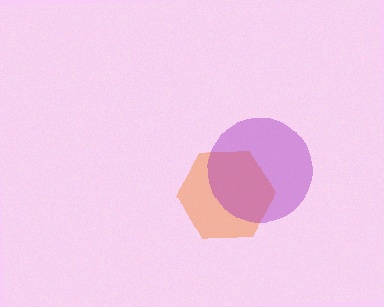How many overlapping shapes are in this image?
There are 2 overlapping shapes in the image.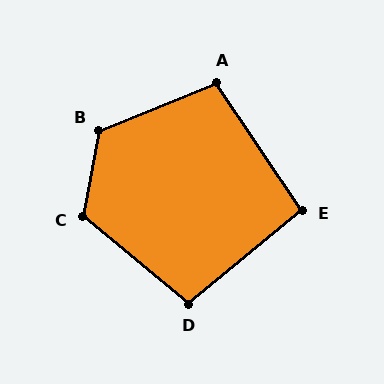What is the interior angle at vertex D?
Approximately 101 degrees (obtuse).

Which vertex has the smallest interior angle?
E, at approximately 96 degrees.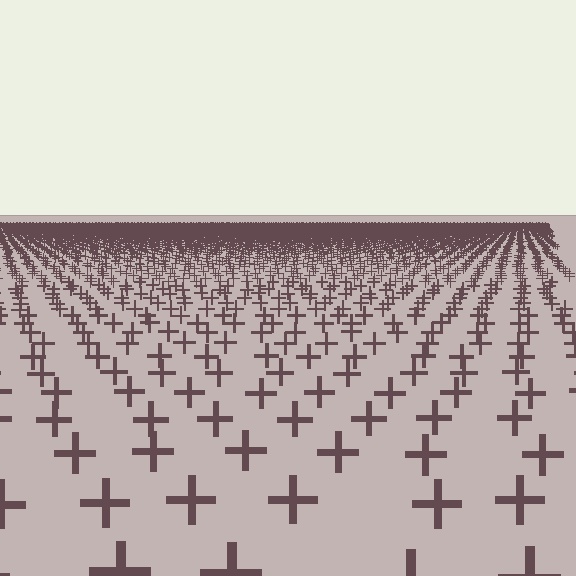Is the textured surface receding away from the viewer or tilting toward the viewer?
The surface is receding away from the viewer. Texture elements get smaller and denser toward the top.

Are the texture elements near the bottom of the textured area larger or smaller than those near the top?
Larger. Near the bottom, elements are closer to the viewer and appear at a bigger on-screen size.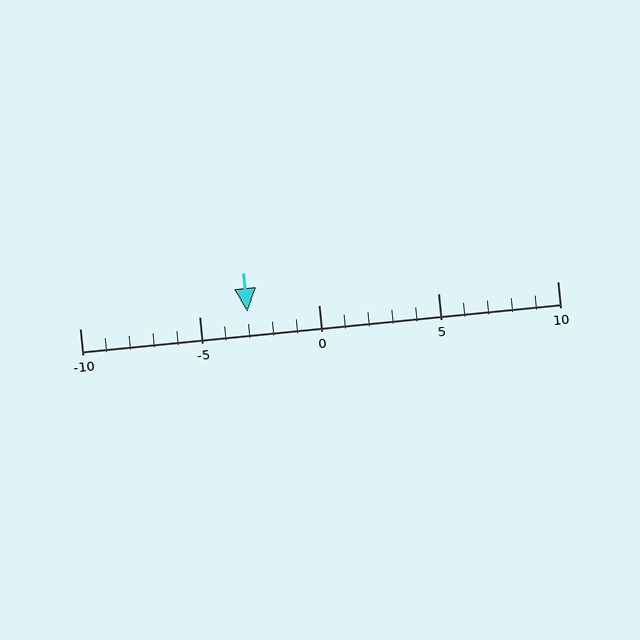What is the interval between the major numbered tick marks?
The major tick marks are spaced 5 units apart.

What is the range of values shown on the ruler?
The ruler shows values from -10 to 10.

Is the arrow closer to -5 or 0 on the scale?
The arrow is closer to -5.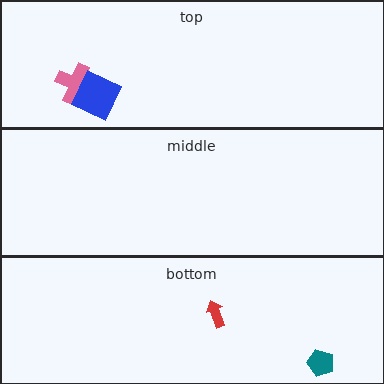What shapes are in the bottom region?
The teal pentagon, the red arrow.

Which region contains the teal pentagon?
The bottom region.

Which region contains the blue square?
The top region.